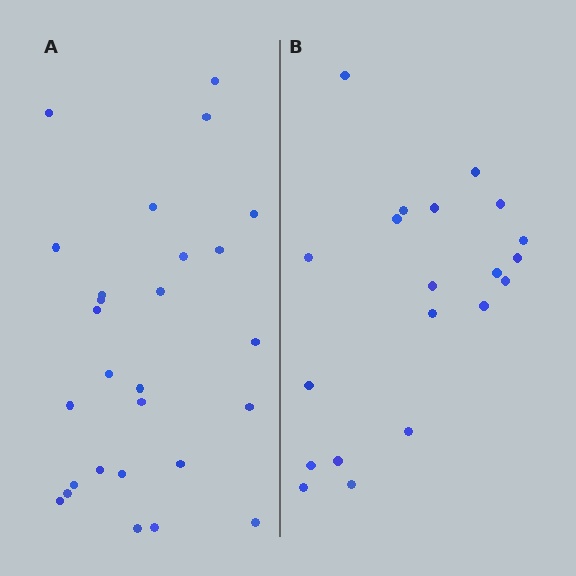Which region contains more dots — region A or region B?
Region A (the left region) has more dots.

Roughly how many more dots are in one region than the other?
Region A has roughly 8 or so more dots than region B.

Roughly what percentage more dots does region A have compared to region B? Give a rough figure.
About 35% more.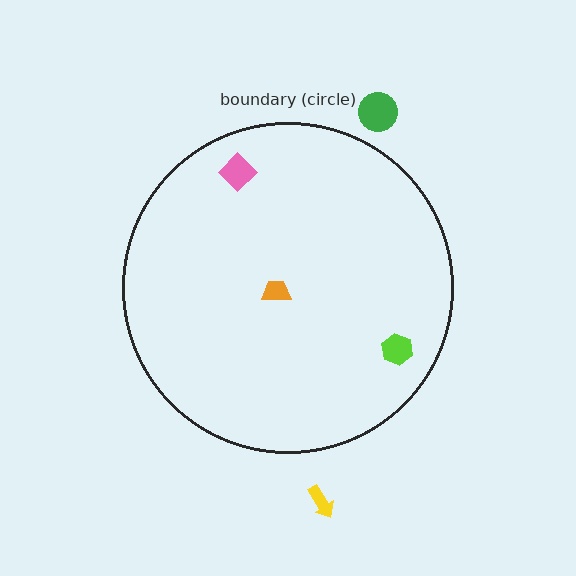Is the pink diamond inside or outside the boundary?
Inside.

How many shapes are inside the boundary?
3 inside, 2 outside.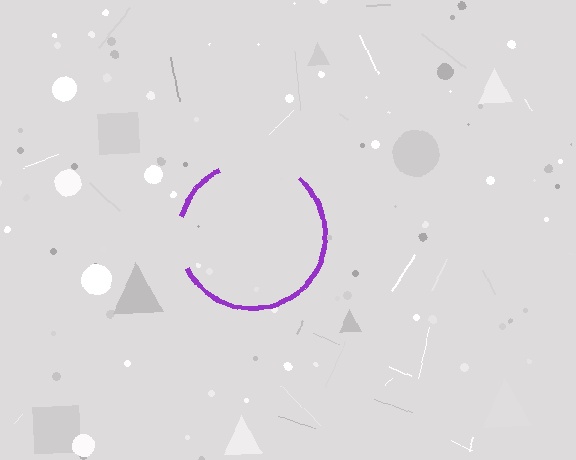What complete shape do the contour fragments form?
The contour fragments form a circle.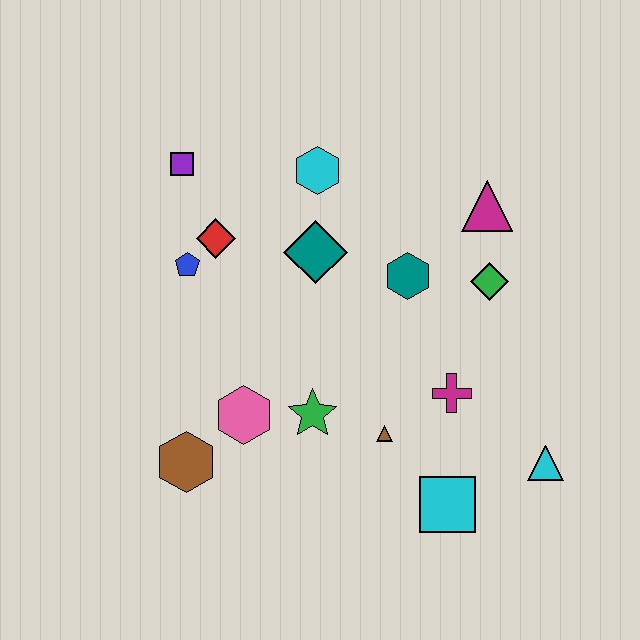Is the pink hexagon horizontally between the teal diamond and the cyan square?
No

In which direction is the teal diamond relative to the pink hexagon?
The teal diamond is above the pink hexagon.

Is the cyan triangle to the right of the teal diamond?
Yes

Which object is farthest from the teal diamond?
The cyan triangle is farthest from the teal diamond.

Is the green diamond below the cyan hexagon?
Yes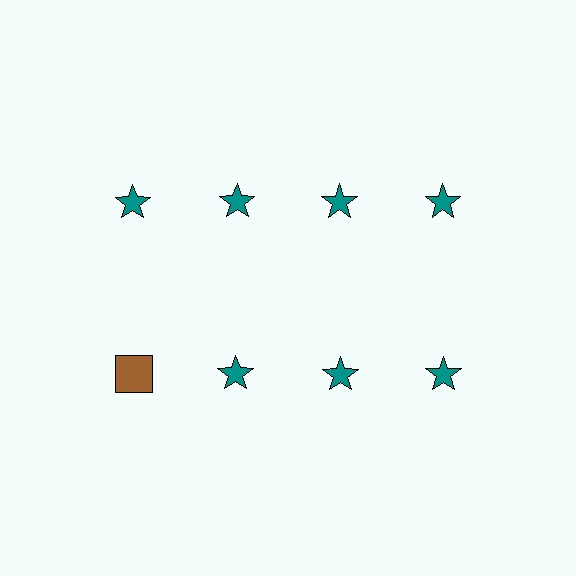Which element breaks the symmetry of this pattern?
The brown square in the second row, leftmost column breaks the symmetry. All other shapes are teal stars.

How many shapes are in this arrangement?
There are 8 shapes arranged in a grid pattern.